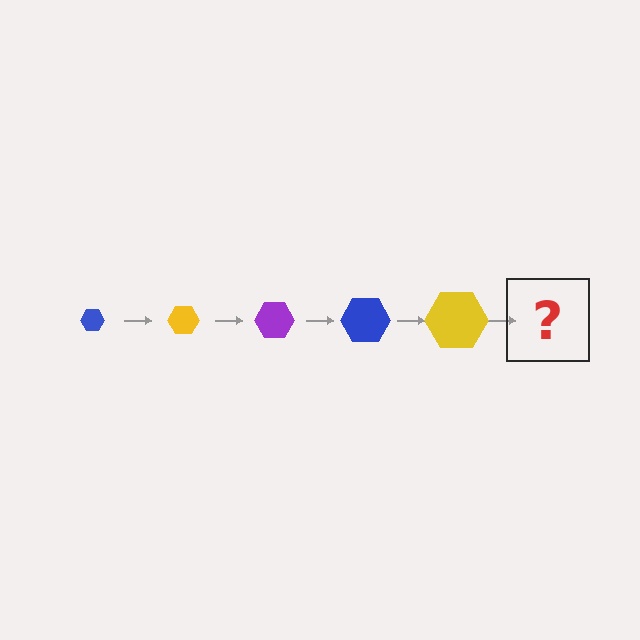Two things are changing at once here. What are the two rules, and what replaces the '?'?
The two rules are that the hexagon grows larger each step and the color cycles through blue, yellow, and purple. The '?' should be a purple hexagon, larger than the previous one.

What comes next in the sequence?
The next element should be a purple hexagon, larger than the previous one.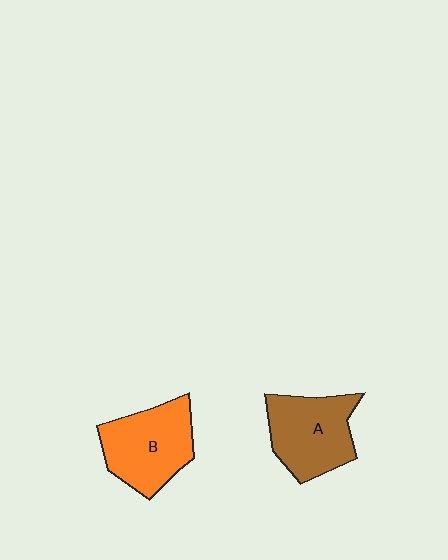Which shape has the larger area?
Shape B (orange).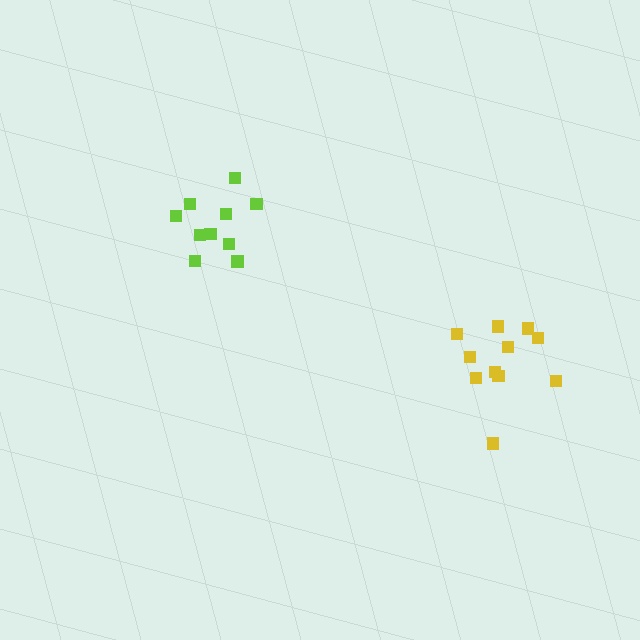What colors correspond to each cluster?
The clusters are colored: lime, yellow.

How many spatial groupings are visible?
There are 2 spatial groupings.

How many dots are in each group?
Group 1: 10 dots, Group 2: 11 dots (21 total).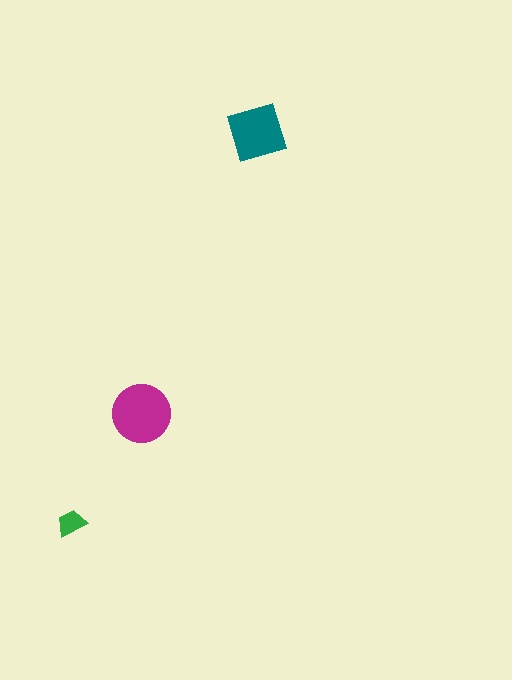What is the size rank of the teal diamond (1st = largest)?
2nd.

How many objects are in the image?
There are 3 objects in the image.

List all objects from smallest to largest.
The green trapezoid, the teal diamond, the magenta circle.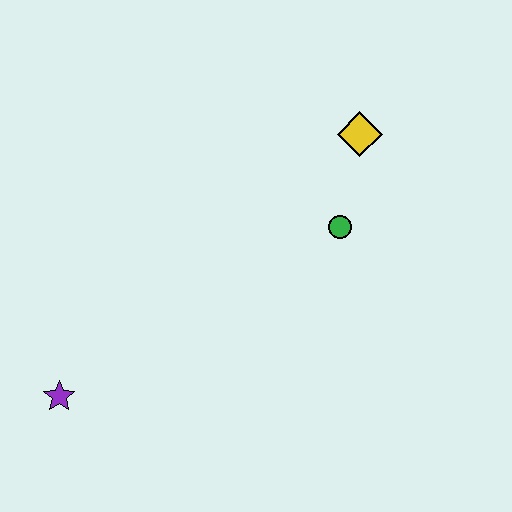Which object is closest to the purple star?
The green circle is closest to the purple star.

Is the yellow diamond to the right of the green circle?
Yes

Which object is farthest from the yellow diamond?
The purple star is farthest from the yellow diamond.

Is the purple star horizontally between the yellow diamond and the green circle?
No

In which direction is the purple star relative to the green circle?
The purple star is to the left of the green circle.